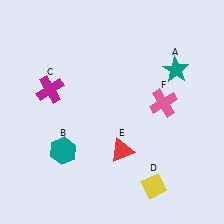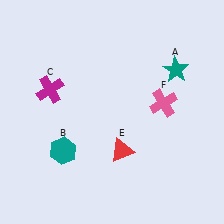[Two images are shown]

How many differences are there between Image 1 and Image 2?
There is 1 difference between the two images.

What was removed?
The yellow diamond (D) was removed in Image 2.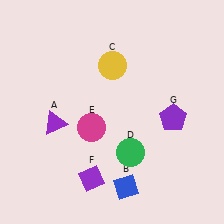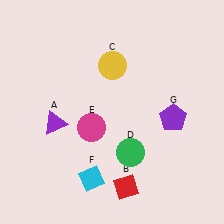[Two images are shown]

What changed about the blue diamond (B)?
In Image 1, B is blue. In Image 2, it changed to red.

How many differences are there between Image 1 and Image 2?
There are 2 differences between the two images.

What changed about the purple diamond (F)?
In Image 1, F is purple. In Image 2, it changed to cyan.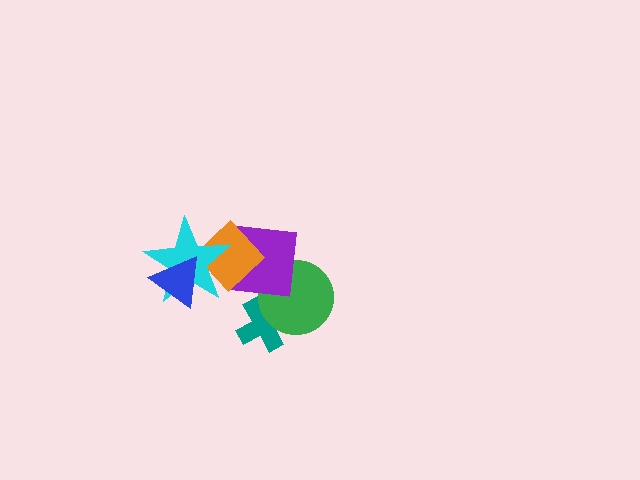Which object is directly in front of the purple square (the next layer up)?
The orange diamond is directly in front of the purple square.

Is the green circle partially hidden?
Yes, it is partially covered by another shape.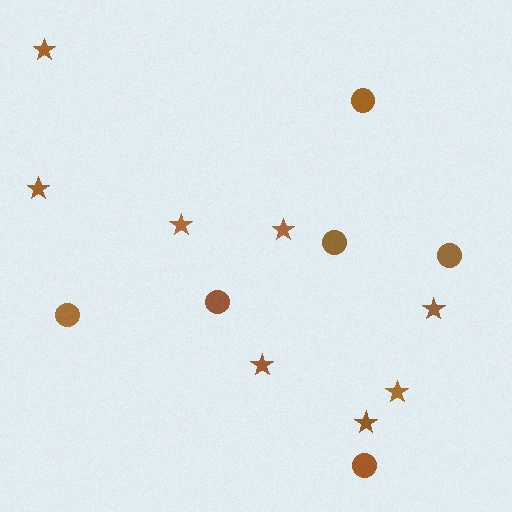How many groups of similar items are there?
There are 2 groups: one group of circles (6) and one group of stars (8).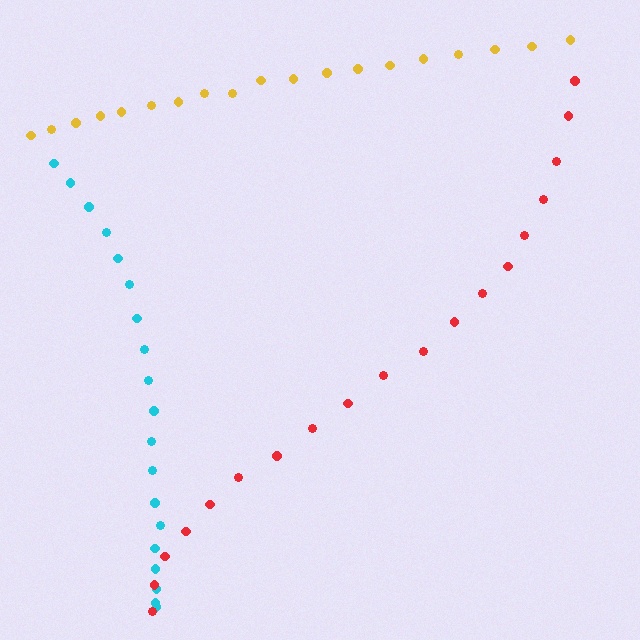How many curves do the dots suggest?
There are 3 distinct paths.